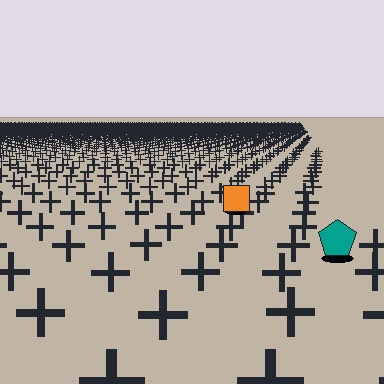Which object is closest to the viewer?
The teal pentagon is closest. The texture marks near it are larger and more spread out.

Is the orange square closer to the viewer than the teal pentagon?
No. The teal pentagon is closer — you can tell from the texture gradient: the ground texture is coarser near it.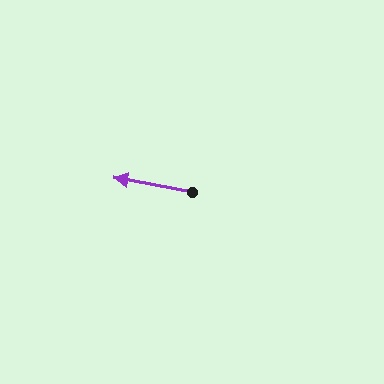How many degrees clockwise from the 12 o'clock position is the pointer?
Approximately 281 degrees.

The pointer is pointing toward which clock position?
Roughly 9 o'clock.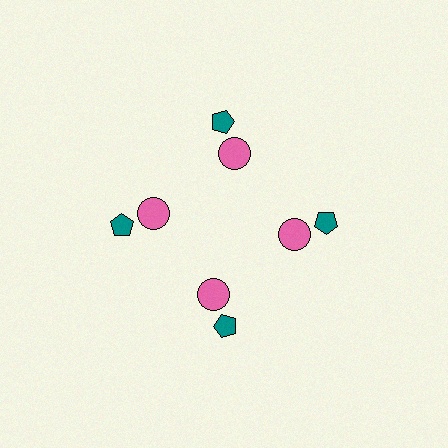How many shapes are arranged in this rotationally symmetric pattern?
There are 8 shapes, arranged in 4 groups of 2.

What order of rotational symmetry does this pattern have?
This pattern has 4-fold rotational symmetry.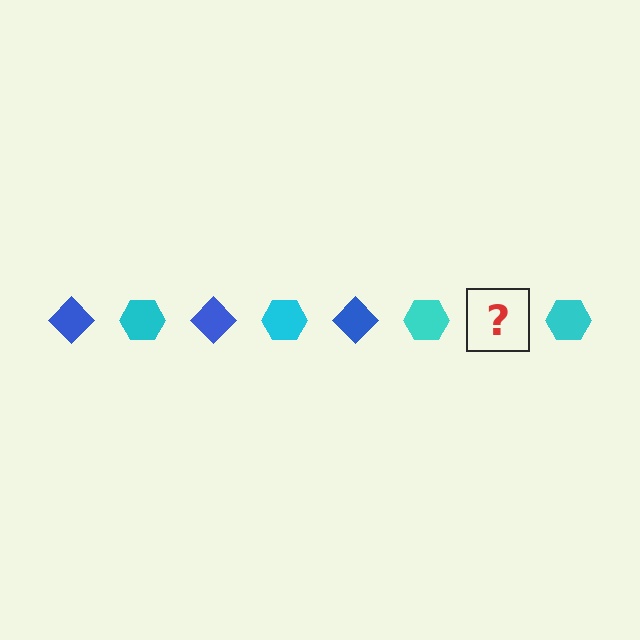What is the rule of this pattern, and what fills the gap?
The rule is that the pattern alternates between blue diamond and cyan hexagon. The gap should be filled with a blue diamond.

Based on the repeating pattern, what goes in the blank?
The blank should be a blue diamond.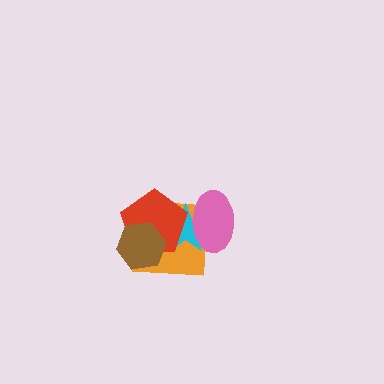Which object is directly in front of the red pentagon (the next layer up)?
The brown hexagon is directly in front of the red pentagon.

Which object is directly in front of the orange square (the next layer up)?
The cyan star is directly in front of the orange square.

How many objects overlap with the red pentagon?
4 objects overlap with the red pentagon.